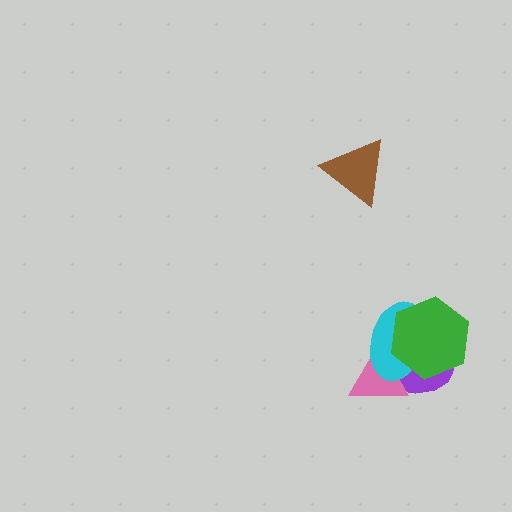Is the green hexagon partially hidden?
No, no other shape covers it.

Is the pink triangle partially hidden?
Yes, it is partially covered by another shape.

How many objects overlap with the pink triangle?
3 objects overlap with the pink triangle.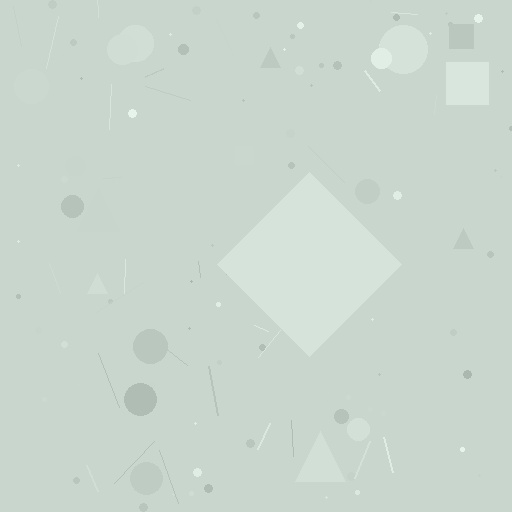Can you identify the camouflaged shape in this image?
The camouflaged shape is a diamond.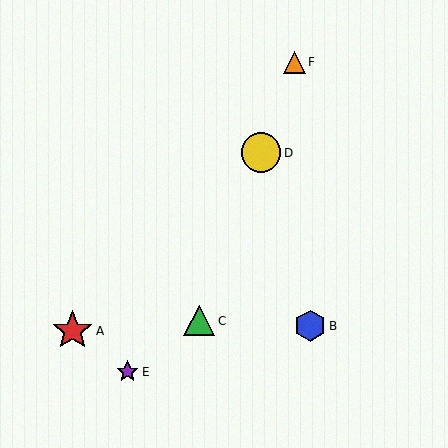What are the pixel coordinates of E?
Object E is at (128, 372).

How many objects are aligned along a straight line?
3 objects (C, D, F) are aligned along a straight line.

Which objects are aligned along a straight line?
Objects C, D, F are aligned along a straight line.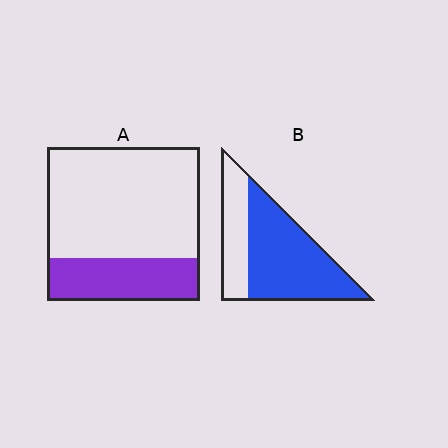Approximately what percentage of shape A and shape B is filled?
A is approximately 30% and B is approximately 70%.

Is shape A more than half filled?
No.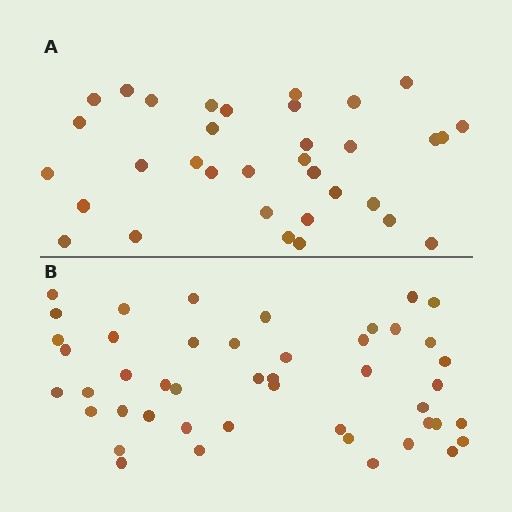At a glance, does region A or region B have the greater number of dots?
Region B (the bottom region) has more dots.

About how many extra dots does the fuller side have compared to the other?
Region B has roughly 12 or so more dots than region A.